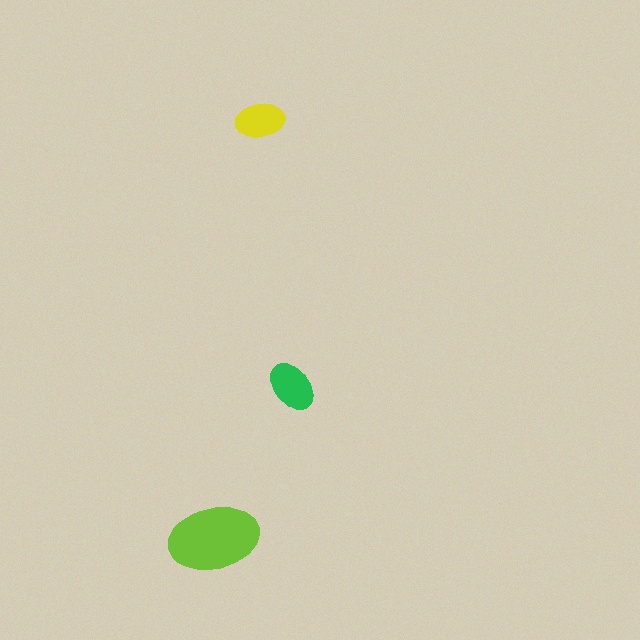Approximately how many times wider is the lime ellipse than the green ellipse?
About 2 times wider.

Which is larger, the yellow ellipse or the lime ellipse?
The lime one.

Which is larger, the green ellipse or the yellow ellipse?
The green one.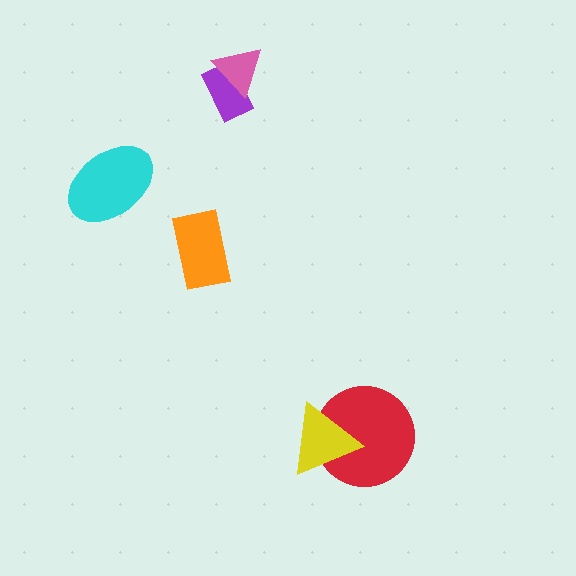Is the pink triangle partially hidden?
No, no other shape covers it.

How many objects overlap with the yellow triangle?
1 object overlaps with the yellow triangle.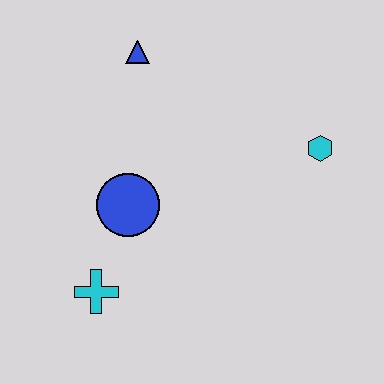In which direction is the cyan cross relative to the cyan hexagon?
The cyan cross is to the left of the cyan hexagon.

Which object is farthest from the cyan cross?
The cyan hexagon is farthest from the cyan cross.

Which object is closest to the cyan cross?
The blue circle is closest to the cyan cross.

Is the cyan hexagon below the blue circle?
No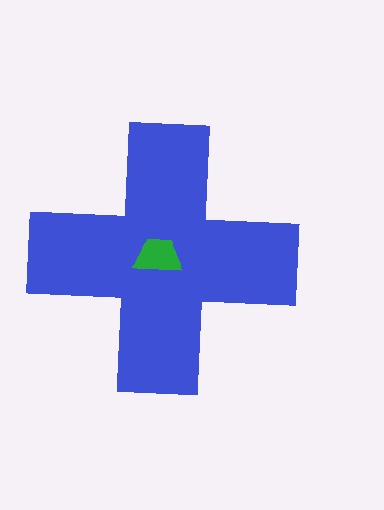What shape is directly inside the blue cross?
The green trapezoid.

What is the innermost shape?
The green trapezoid.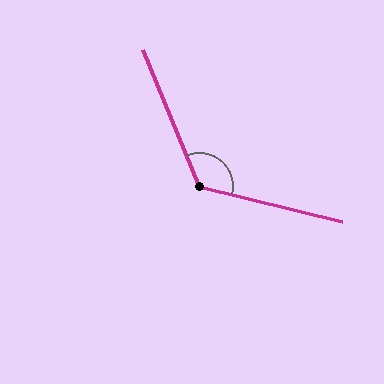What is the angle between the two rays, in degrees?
Approximately 126 degrees.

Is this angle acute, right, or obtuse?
It is obtuse.